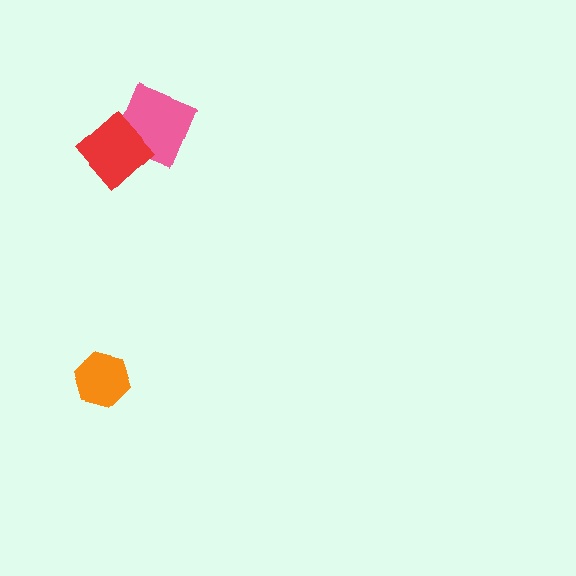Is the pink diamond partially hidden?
Yes, it is partially covered by another shape.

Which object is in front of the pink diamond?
The red diamond is in front of the pink diamond.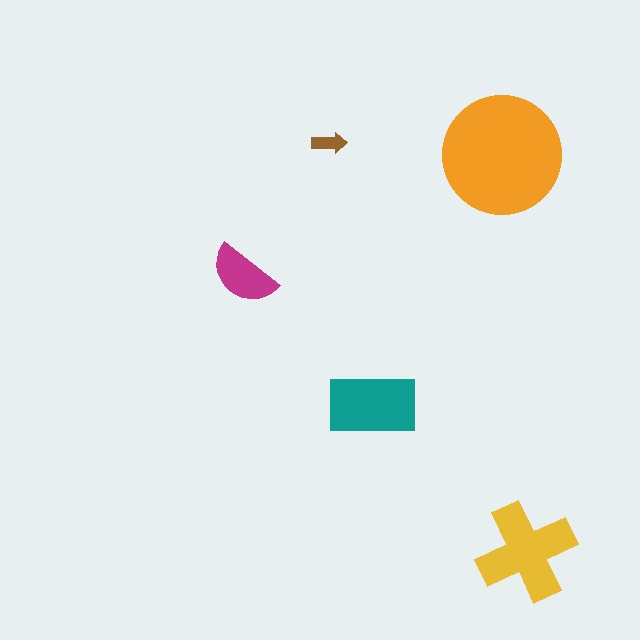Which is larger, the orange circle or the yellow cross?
The orange circle.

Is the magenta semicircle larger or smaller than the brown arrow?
Larger.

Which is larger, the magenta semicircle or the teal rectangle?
The teal rectangle.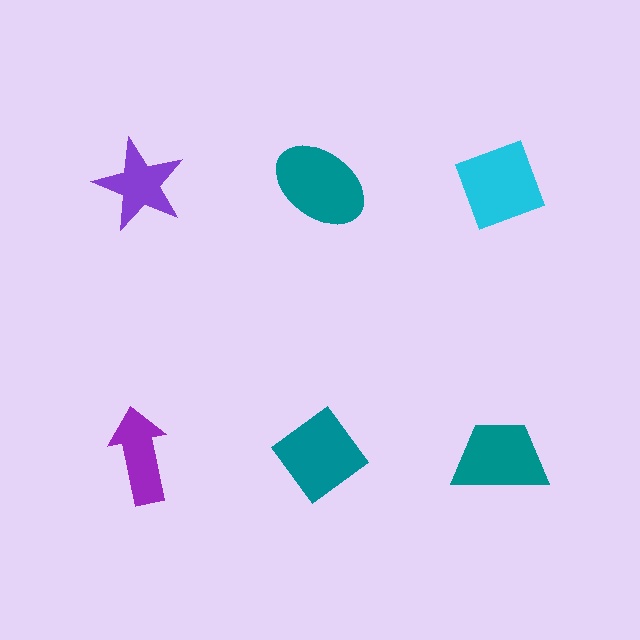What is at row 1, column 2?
A teal ellipse.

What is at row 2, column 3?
A teal trapezoid.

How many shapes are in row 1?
3 shapes.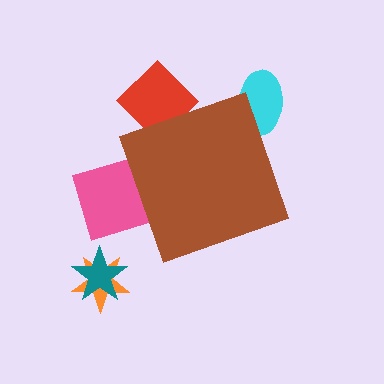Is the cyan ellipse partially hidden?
Yes, the cyan ellipse is partially hidden behind the brown diamond.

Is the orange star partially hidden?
No, the orange star is fully visible.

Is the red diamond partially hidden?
Yes, the red diamond is partially hidden behind the brown diamond.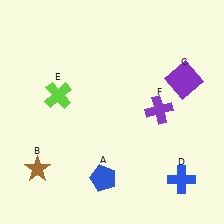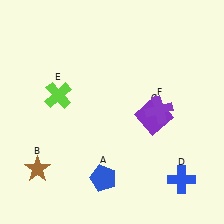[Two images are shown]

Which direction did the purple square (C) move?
The purple square (C) moved down.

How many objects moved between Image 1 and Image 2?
1 object moved between the two images.